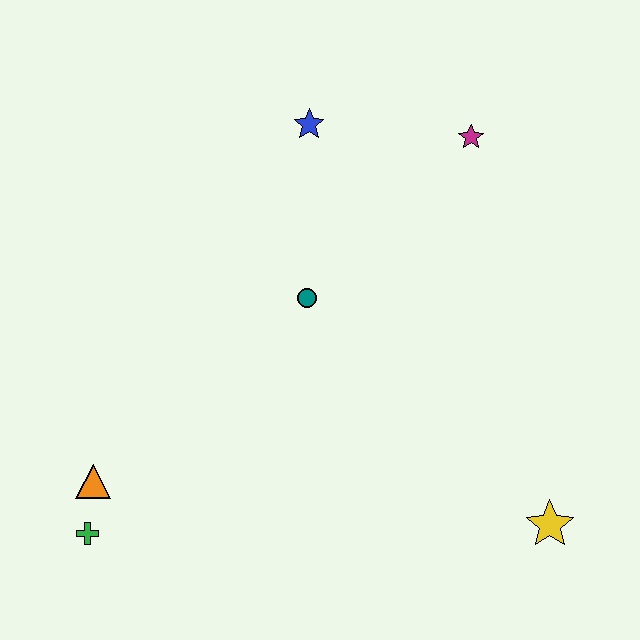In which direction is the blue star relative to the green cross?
The blue star is above the green cross.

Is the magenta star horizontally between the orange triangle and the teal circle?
No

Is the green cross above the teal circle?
No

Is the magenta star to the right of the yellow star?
No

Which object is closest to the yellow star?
The teal circle is closest to the yellow star.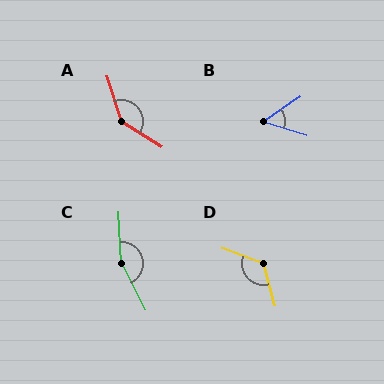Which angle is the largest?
C, at approximately 156 degrees.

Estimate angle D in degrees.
Approximately 125 degrees.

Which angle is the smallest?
B, at approximately 53 degrees.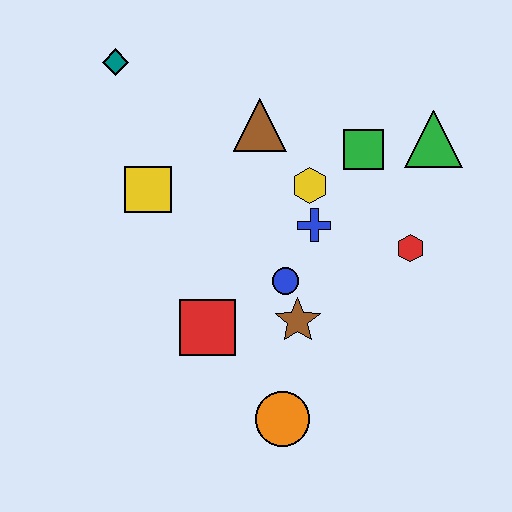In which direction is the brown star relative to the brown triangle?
The brown star is below the brown triangle.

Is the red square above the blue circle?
No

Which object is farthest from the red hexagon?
The teal diamond is farthest from the red hexagon.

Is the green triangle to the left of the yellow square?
No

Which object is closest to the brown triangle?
The yellow hexagon is closest to the brown triangle.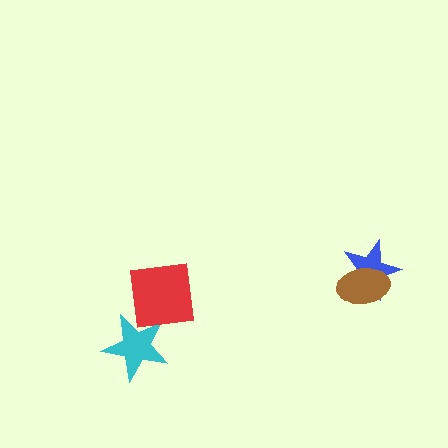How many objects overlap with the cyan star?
1 object overlaps with the cyan star.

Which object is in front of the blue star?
The brown ellipse is in front of the blue star.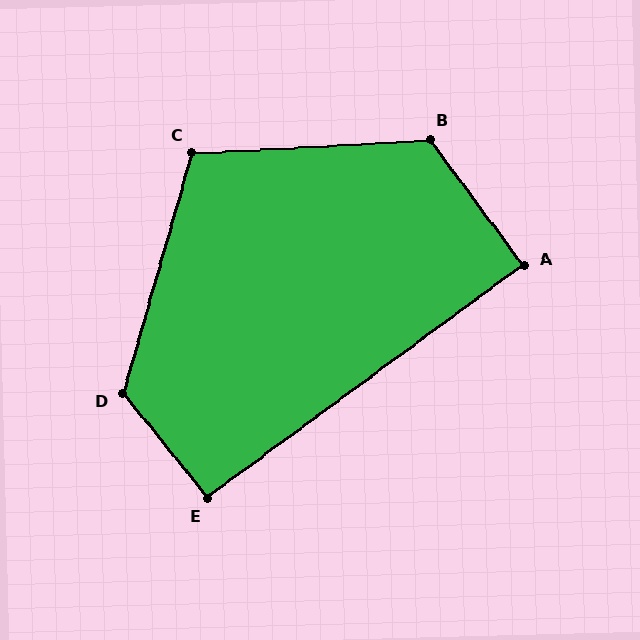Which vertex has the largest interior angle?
D, at approximately 125 degrees.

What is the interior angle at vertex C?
Approximately 109 degrees (obtuse).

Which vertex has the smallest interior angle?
A, at approximately 90 degrees.